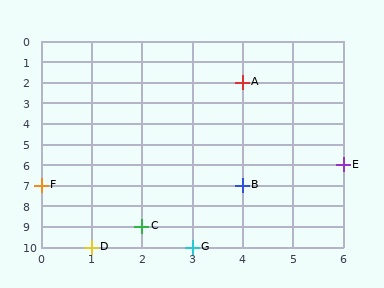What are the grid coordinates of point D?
Point D is at grid coordinates (1, 10).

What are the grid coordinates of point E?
Point E is at grid coordinates (6, 6).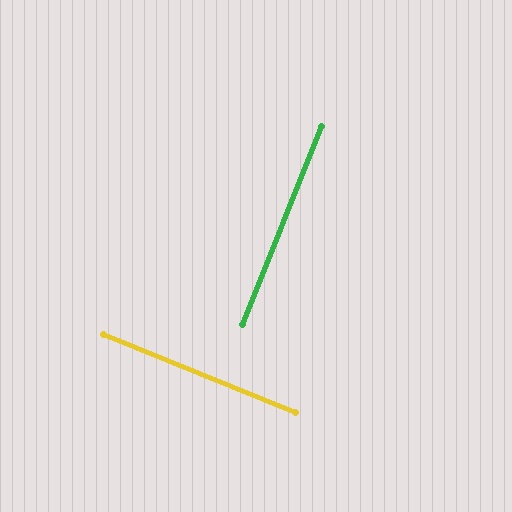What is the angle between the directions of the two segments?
Approximately 90 degrees.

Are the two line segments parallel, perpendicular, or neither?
Perpendicular — they meet at approximately 90°.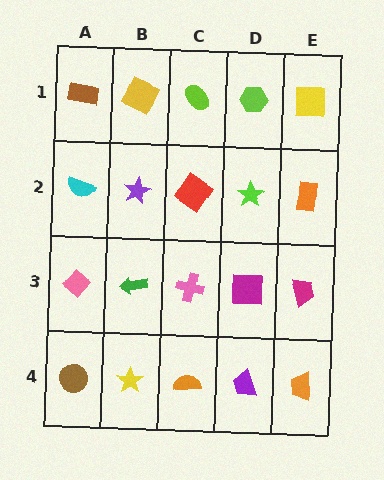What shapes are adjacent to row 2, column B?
A yellow square (row 1, column B), a green arrow (row 3, column B), a cyan semicircle (row 2, column A), a red diamond (row 2, column C).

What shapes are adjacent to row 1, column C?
A red diamond (row 2, column C), a yellow square (row 1, column B), a lime hexagon (row 1, column D).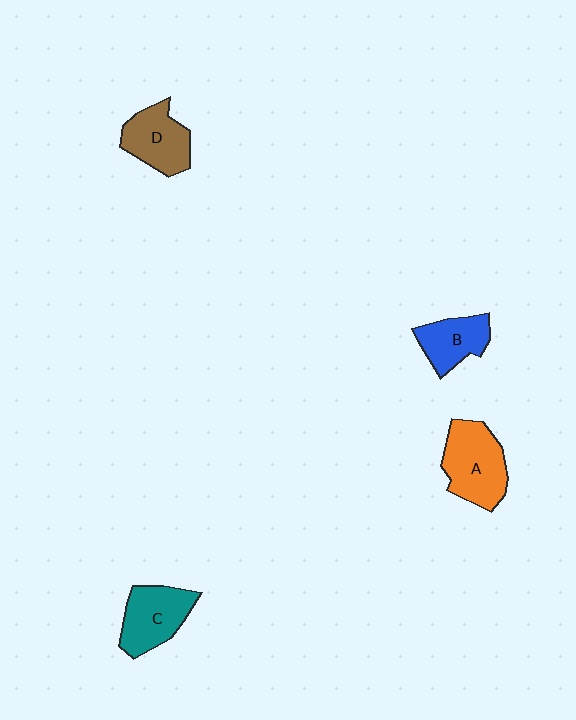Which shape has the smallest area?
Shape B (blue).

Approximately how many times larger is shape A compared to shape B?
Approximately 1.5 times.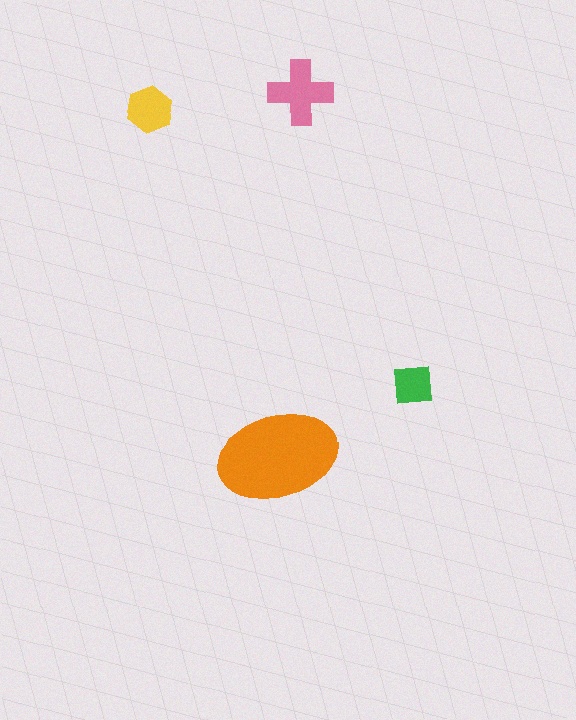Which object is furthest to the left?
The yellow hexagon is leftmost.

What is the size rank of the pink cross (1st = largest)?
2nd.